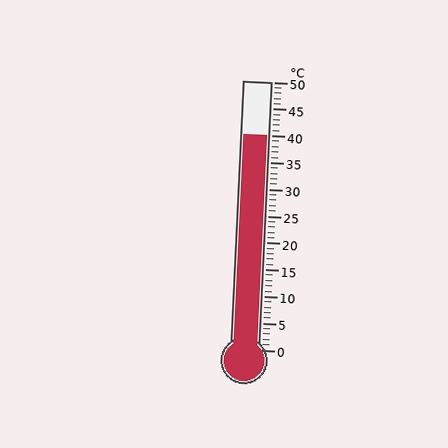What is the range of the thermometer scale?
The thermometer scale ranges from 0°C to 50°C.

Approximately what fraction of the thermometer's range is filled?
The thermometer is filled to approximately 80% of its range.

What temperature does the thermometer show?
The thermometer shows approximately 40°C.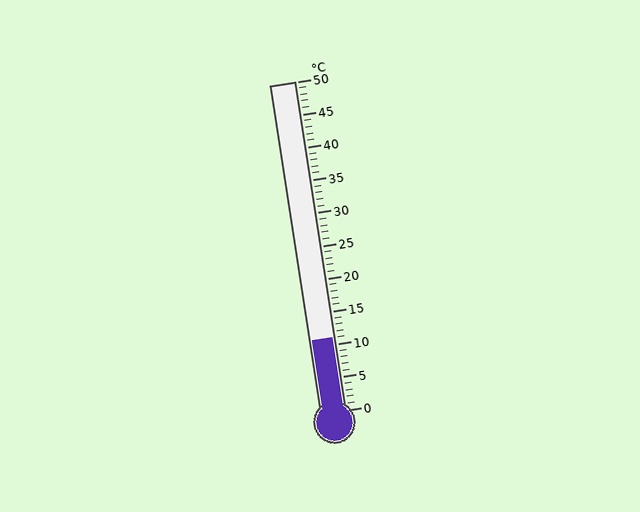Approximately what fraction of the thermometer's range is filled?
The thermometer is filled to approximately 20% of its range.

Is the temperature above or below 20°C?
The temperature is below 20°C.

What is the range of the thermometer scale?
The thermometer scale ranges from 0°C to 50°C.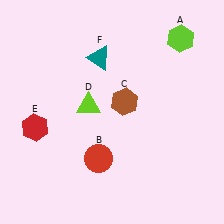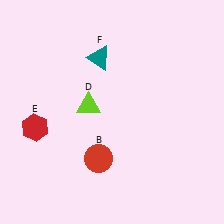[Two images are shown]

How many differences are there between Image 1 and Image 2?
There are 2 differences between the two images.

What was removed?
The brown hexagon (C), the lime hexagon (A) were removed in Image 2.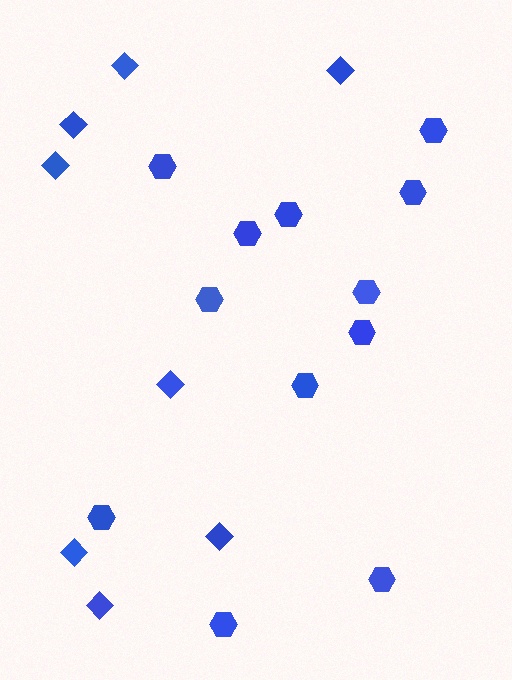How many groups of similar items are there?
There are 2 groups: one group of hexagons (12) and one group of diamonds (8).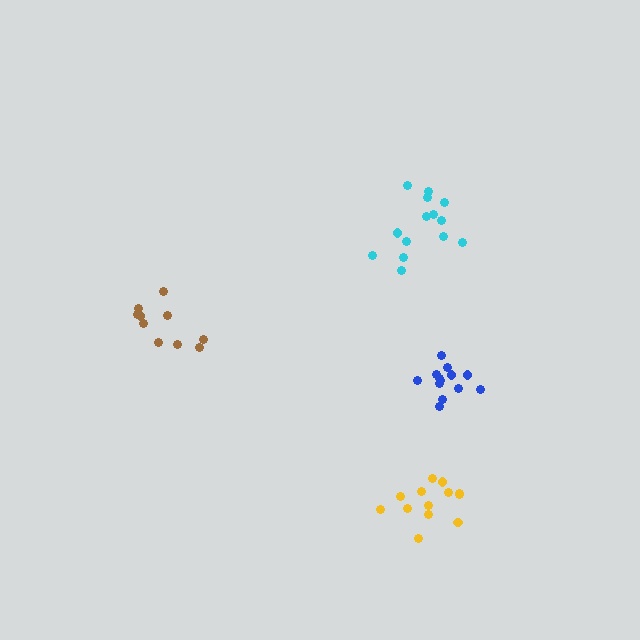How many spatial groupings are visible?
There are 4 spatial groupings.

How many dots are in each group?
Group 1: 14 dots, Group 2: 13 dots, Group 3: 13 dots, Group 4: 10 dots (50 total).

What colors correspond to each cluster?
The clusters are colored: cyan, yellow, blue, brown.